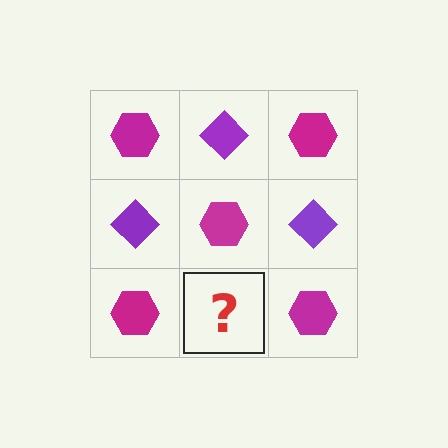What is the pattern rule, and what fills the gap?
The rule is that it alternates magenta hexagon and purple diamond in a checkerboard pattern. The gap should be filled with a purple diamond.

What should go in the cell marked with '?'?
The missing cell should contain a purple diamond.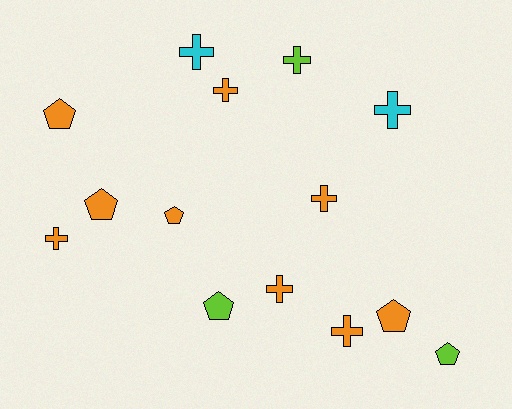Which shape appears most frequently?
Cross, with 8 objects.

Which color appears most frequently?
Orange, with 9 objects.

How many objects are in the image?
There are 14 objects.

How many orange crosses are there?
There are 5 orange crosses.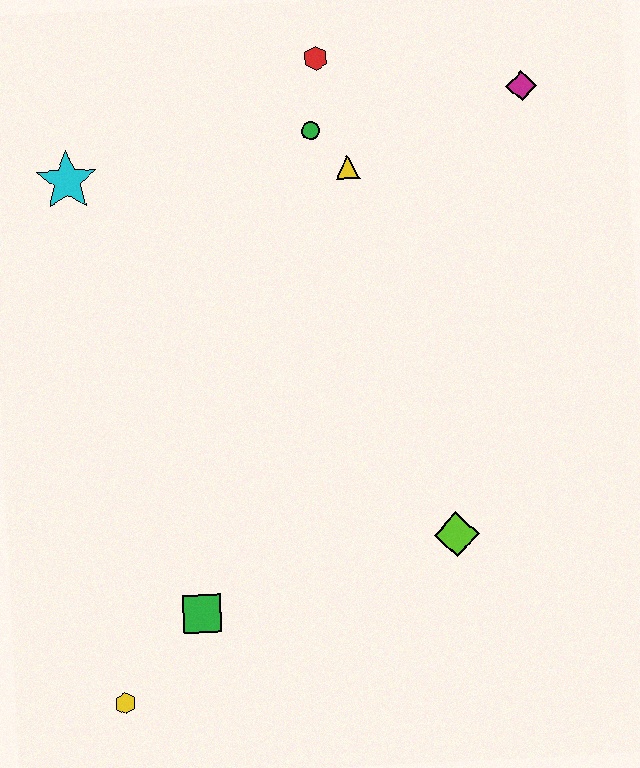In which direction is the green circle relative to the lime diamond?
The green circle is above the lime diamond.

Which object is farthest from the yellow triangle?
The yellow hexagon is farthest from the yellow triangle.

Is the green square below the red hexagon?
Yes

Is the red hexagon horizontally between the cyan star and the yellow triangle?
Yes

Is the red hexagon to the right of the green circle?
Yes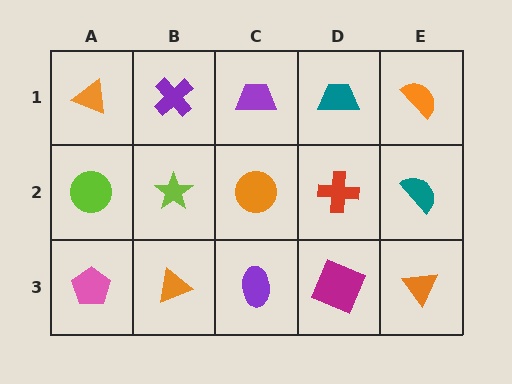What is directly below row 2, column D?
A magenta square.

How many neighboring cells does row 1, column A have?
2.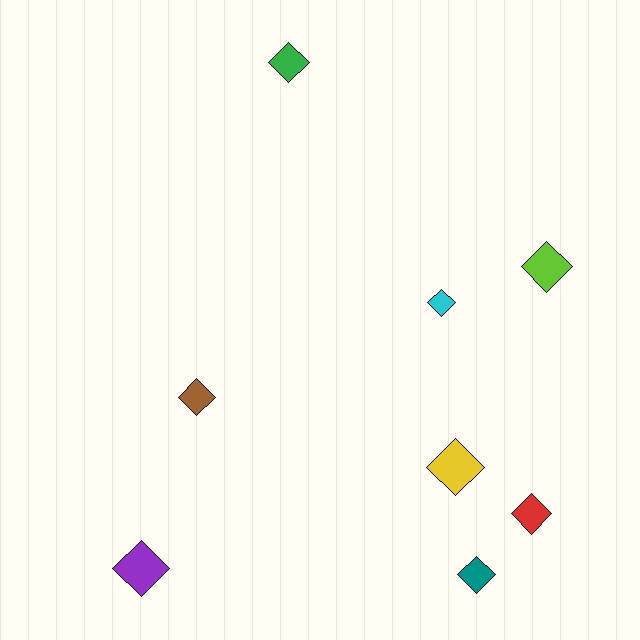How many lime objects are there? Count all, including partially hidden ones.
There is 1 lime object.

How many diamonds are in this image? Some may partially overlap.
There are 8 diamonds.